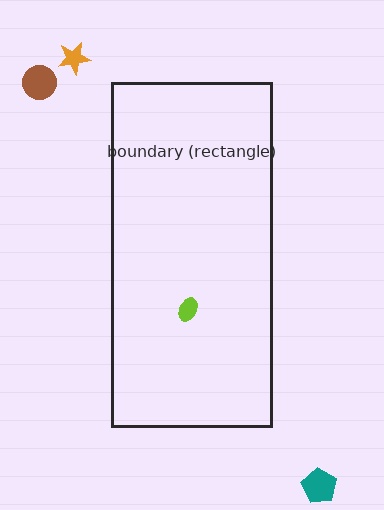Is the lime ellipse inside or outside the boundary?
Inside.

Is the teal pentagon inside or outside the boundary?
Outside.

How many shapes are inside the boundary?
1 inside, 3 outside.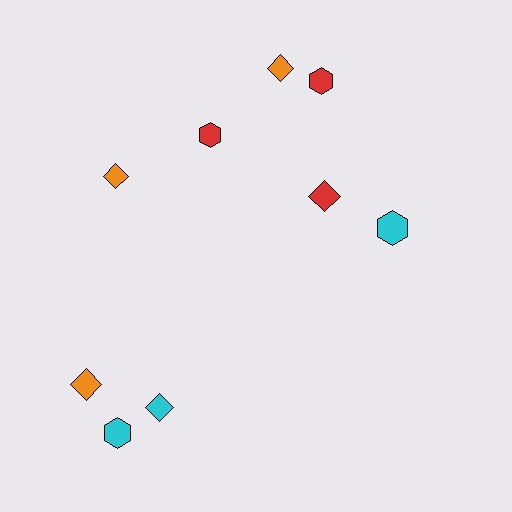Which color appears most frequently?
Cyan, with 3 objects.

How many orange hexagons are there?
There are no orange hexagons.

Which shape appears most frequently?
Diamond, with 5 objects.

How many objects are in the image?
There are 9 objects.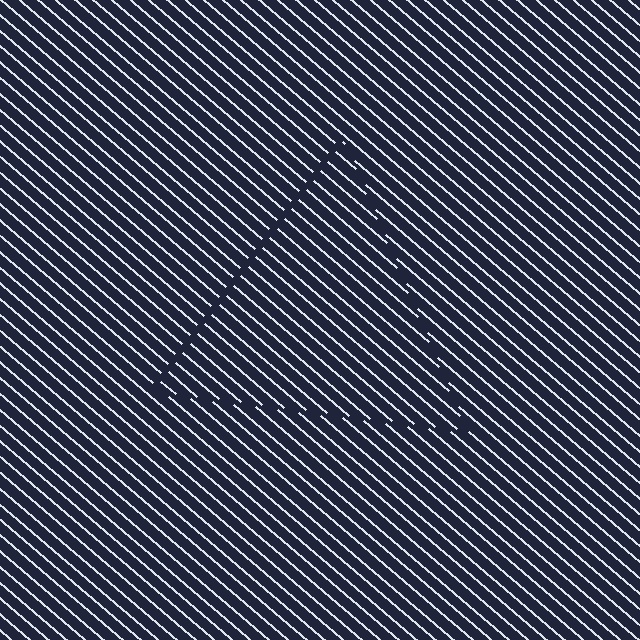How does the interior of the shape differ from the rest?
The interior of the shape contains the same grating, shifted by half a period — the contour is defined by the phase discontinuity where line-ends from the inner and outer gratings abut.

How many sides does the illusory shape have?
3 sides — the line-ends trace a triangle.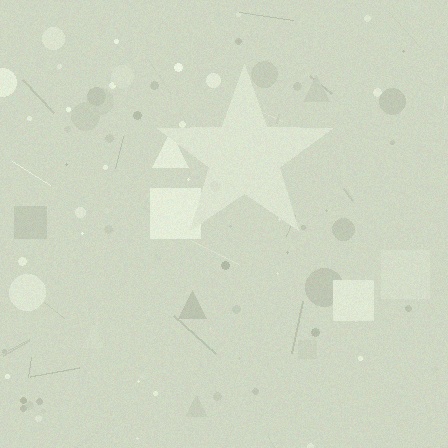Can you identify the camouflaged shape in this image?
The camouflaged shape is a star.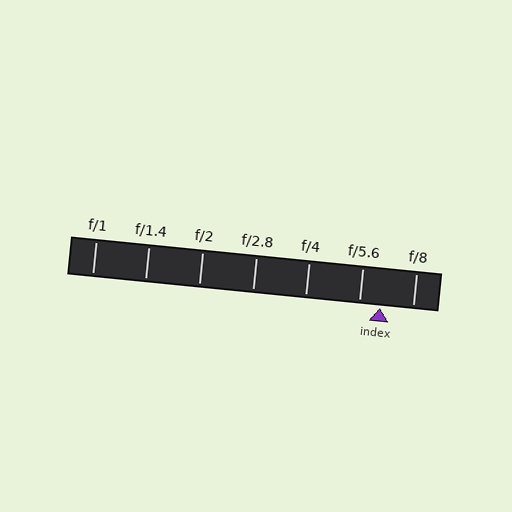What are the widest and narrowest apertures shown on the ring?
The widest aperture shown is f/1 and the narrowest is f/8.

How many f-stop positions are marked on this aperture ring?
There are 7 f-stop positions marked.